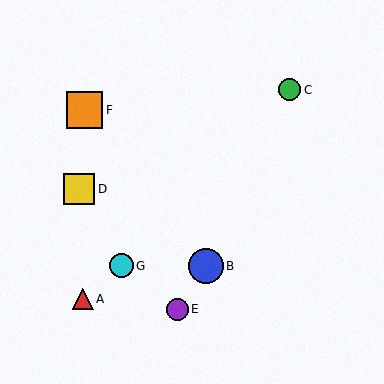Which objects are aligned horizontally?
Objects B, G are aligned horizontally.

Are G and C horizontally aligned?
No, G is at y≈266 and C is at y≈90.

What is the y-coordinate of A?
Object A is at y≈299.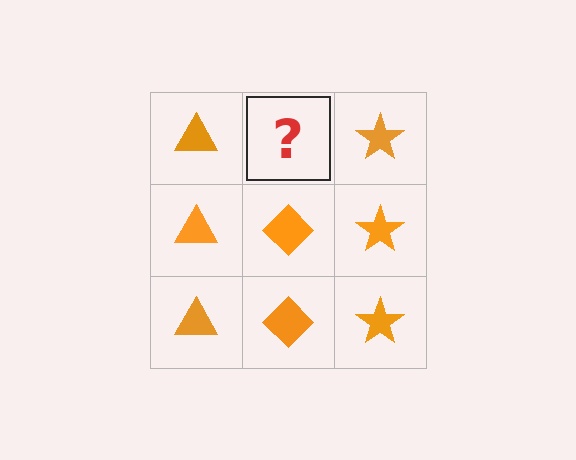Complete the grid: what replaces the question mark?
The question mark should be replaced with an orange diamond.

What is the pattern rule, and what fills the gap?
The rule is that each column has a consistent shape. The gap should be filled with an orange diamond.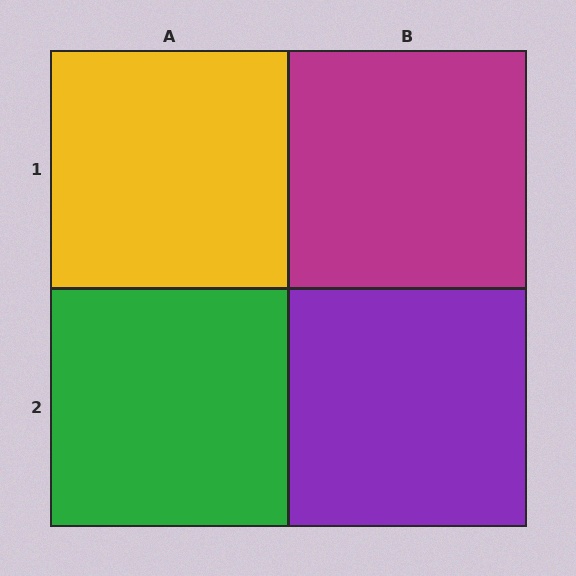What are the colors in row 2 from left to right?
Green, purple.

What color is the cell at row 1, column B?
Magenta.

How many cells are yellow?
1 cell is yellow.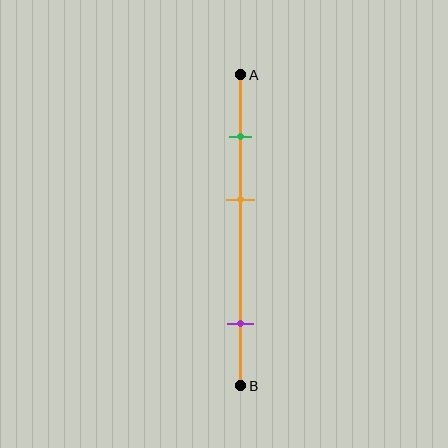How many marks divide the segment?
There are 3 marks dividing the segment.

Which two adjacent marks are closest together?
The green and orange marks are the closest adjacent pair.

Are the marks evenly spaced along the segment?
No, the marks are not evenly spaced.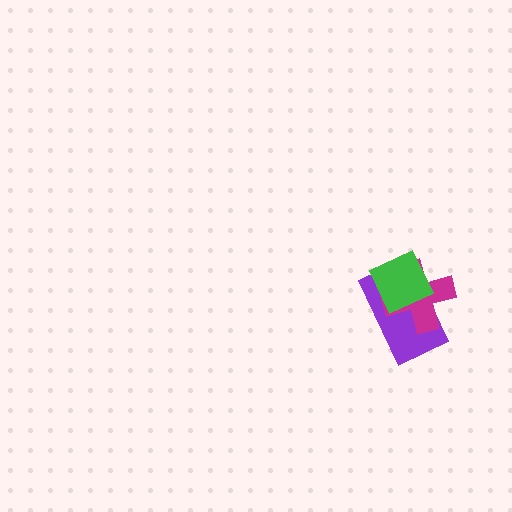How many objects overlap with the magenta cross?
2 objects overlap with the magenta cross.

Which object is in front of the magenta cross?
The green diamond is in front of the magenta cross.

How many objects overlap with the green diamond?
2 objects overlap with the green diamond.